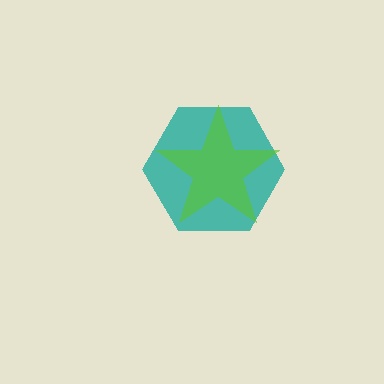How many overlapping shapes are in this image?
There are 2 overlapping shapes in the image.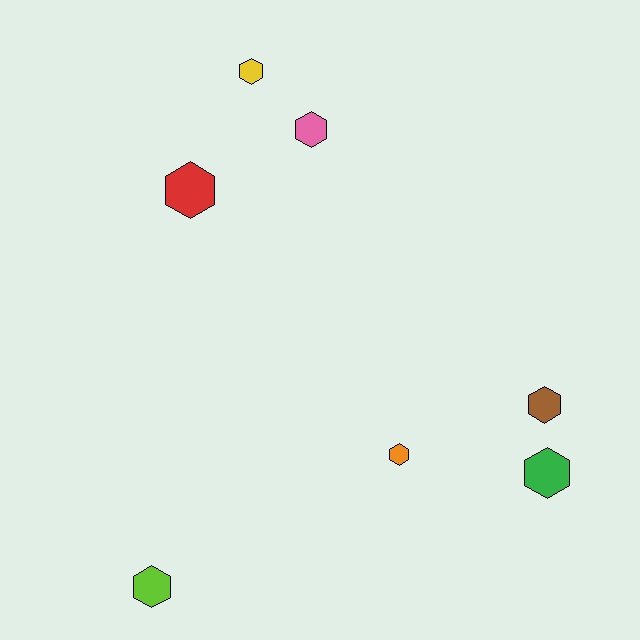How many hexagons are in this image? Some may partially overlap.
There are 7 hexagons.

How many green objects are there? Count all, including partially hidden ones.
There is 1 green object.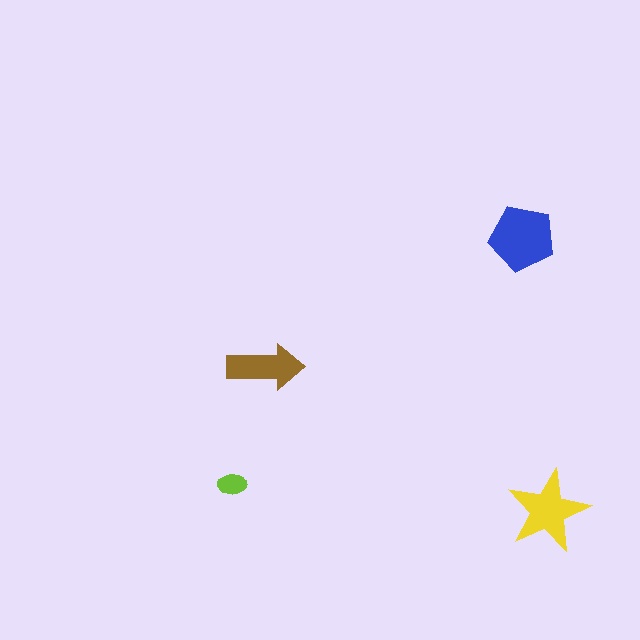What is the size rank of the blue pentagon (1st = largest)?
1st.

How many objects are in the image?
There are 4 objects in the image.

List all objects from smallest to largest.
The lime ellipse, the brown arrow, the yellow star, the blue pentagon.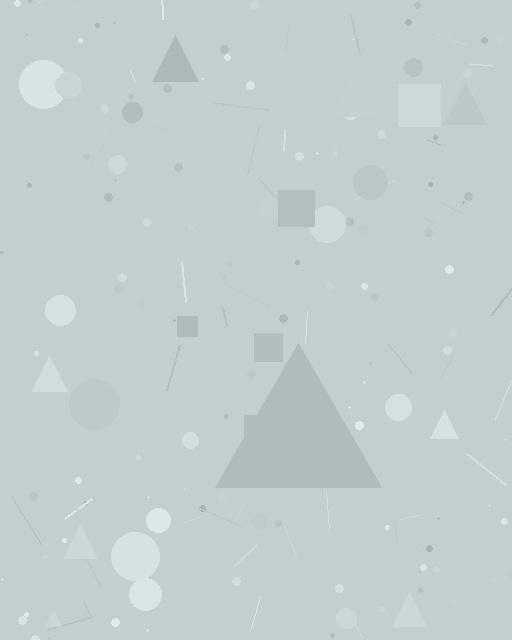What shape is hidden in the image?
A triangle is hidden in the image.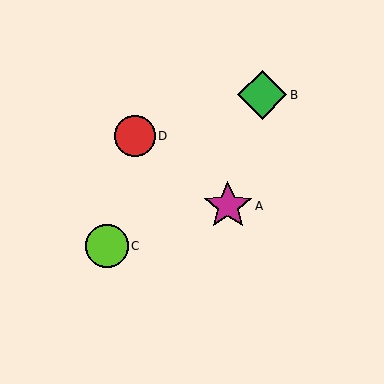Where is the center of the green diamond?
The center of the green diamond is at (262, 95).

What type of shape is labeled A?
Shape A is a magenta star.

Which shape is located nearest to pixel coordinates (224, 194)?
The magenta star (labeled A) at (228, 206) is nearest to that location.